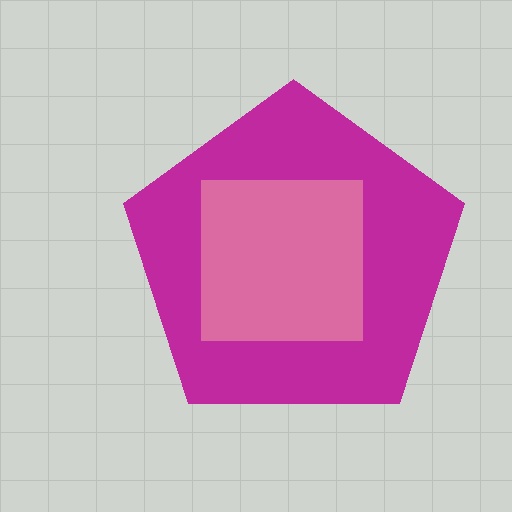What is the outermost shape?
The magenta pentagon.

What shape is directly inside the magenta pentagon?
The pink square.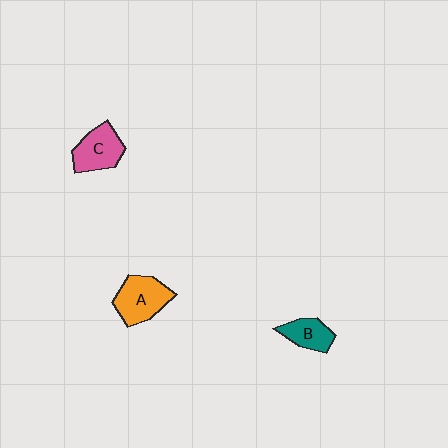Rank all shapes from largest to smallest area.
From largest to smallest: A (orange), C (pink), B (teal).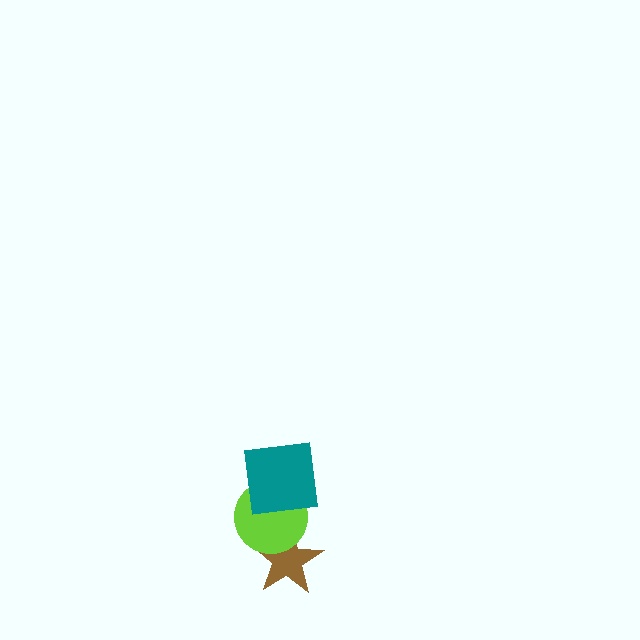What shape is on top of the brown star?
The lime circle is on top of the brown star.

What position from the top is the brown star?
The brown star is 3rd from the top.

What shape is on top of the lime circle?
The teal square is on top of the lime circle.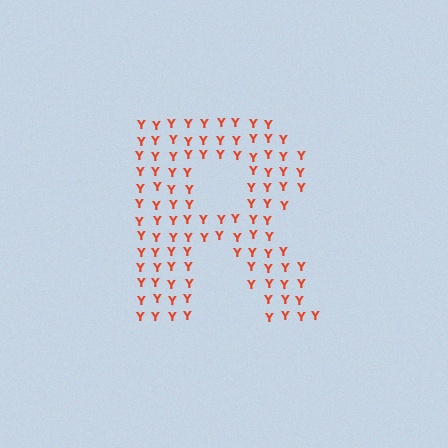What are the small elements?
The small elements are letter Y's.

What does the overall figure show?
The overall figure shows the letter R.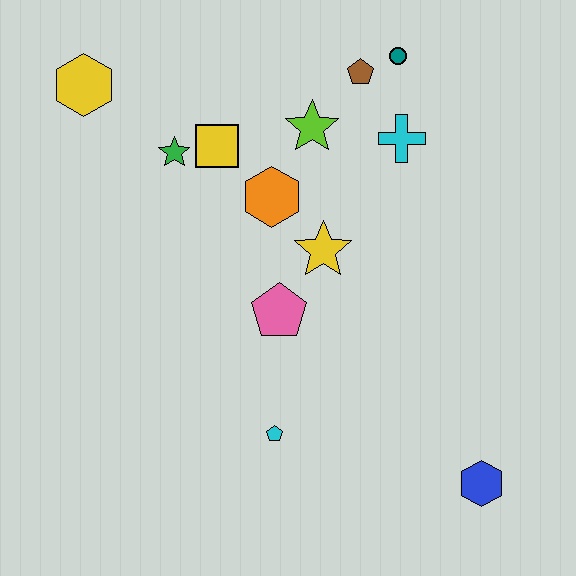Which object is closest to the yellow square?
The green star is closest to the yellow square.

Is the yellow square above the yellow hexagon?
No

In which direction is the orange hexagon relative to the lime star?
The orange hexagon is below the lime star.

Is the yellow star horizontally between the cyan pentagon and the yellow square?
No